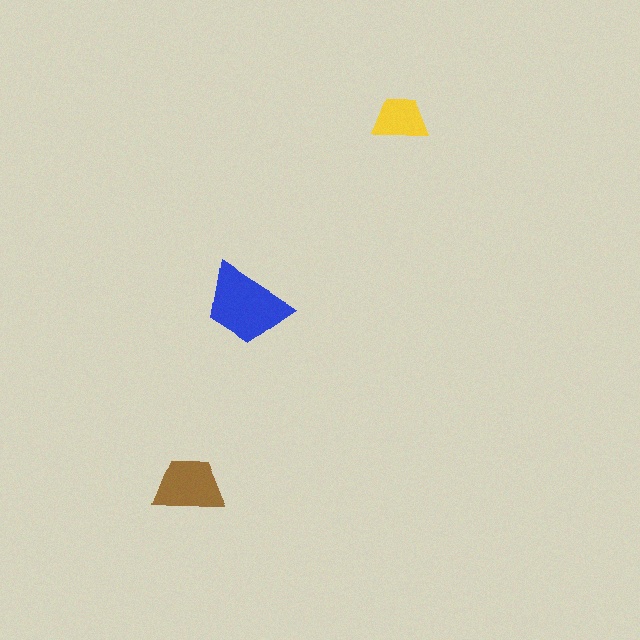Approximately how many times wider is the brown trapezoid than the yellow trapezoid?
About 1.5 times wider.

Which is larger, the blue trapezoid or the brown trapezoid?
The blue one.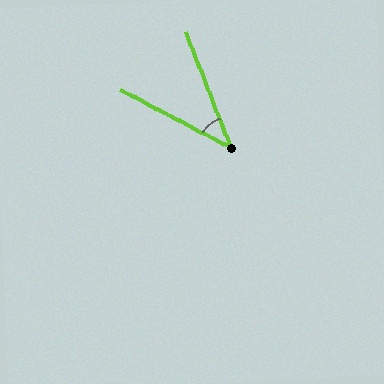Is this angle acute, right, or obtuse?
It is acute.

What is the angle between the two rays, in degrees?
Approximately 41 degrees.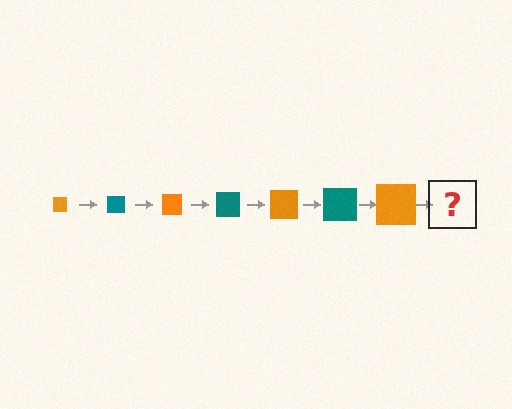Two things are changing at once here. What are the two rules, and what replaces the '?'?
The two rules are that the square grows larger each step and the color cycles through orange and teal. The '?' should be a teal square, larger than the previous one.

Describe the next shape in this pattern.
It should be a teal square, larger than the previous one.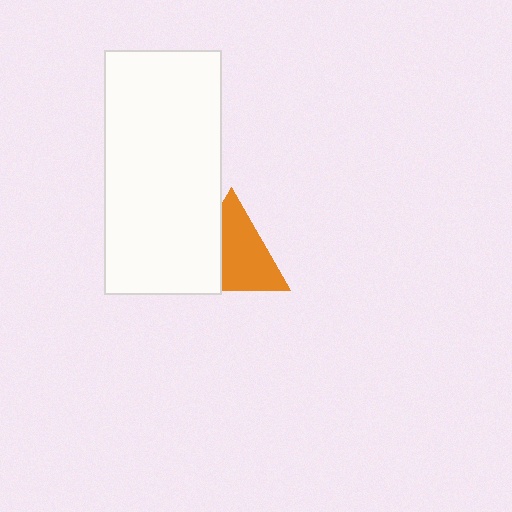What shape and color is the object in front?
The object in front is a white rectangle.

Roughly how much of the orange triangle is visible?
About half of it is visible (roughly 65%).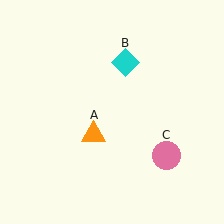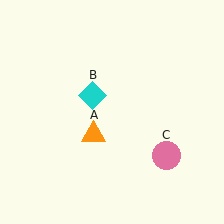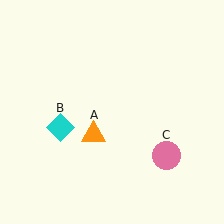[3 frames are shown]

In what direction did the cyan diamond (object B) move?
The cyan diamond (object B) moved down and to the left.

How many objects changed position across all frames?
1 object changed position: cyan diamond (object B).